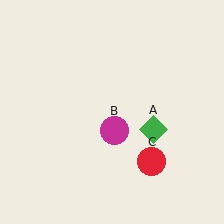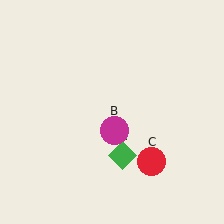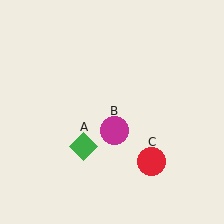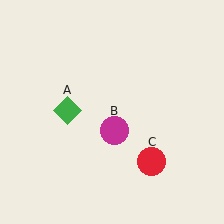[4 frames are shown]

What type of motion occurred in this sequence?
The green diamond (object A) rotated clockwise around the center of the scene.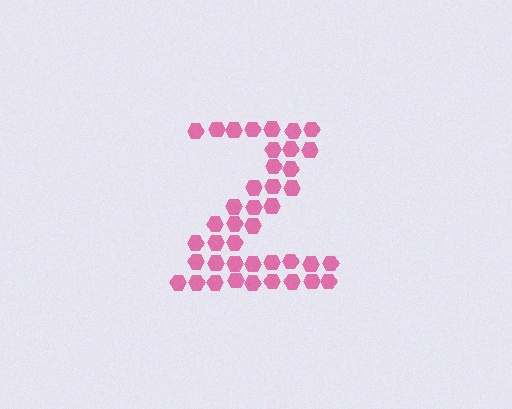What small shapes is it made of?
It is made of small hexagons.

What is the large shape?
The large shape is the letter Z.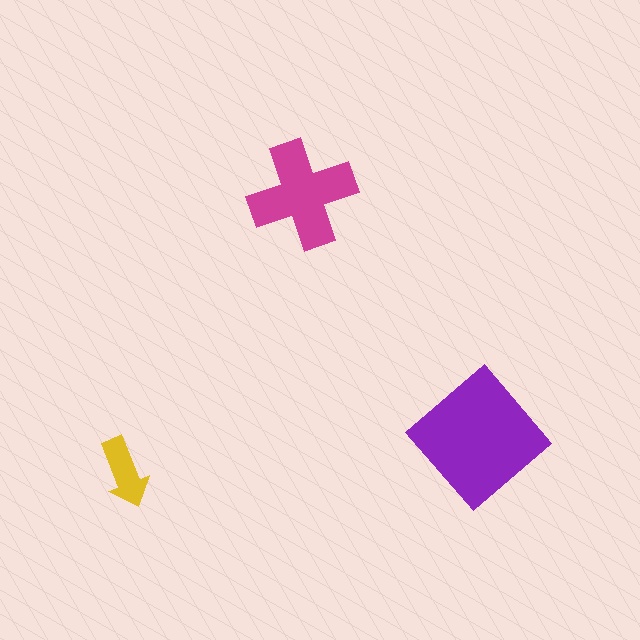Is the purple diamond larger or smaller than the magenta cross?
Larger.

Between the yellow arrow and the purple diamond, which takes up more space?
The purple diamond.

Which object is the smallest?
The yellow arrow.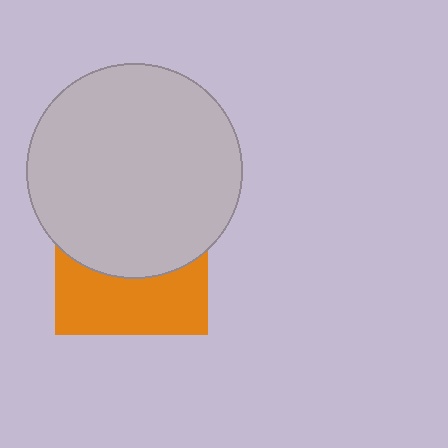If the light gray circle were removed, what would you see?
You would see the complete orange square.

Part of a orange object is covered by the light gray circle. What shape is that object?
It is a square.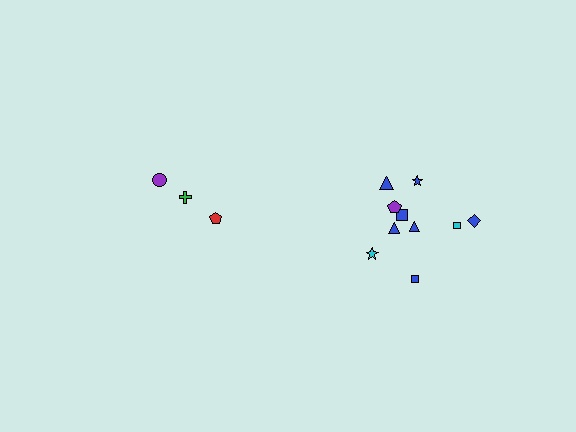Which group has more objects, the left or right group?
The right group.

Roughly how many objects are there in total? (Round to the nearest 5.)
Roughly 15 objects in total.